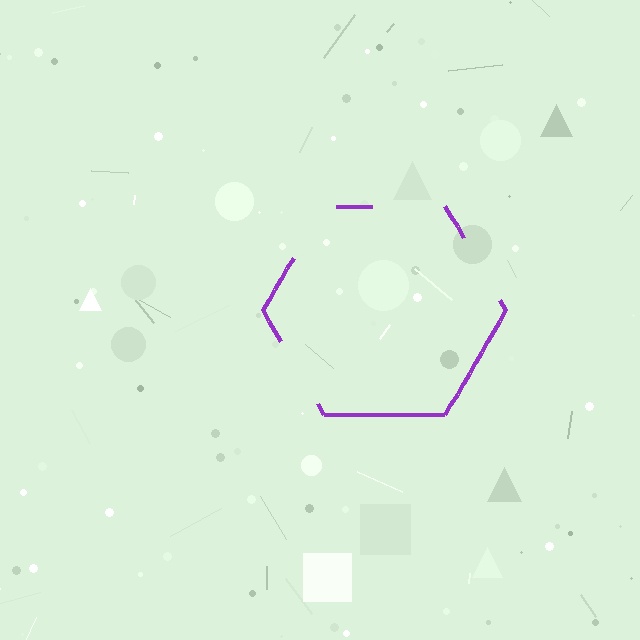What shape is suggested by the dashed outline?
The dashed outline suggests a hexagon.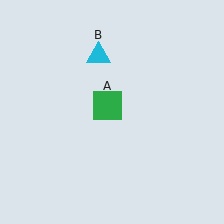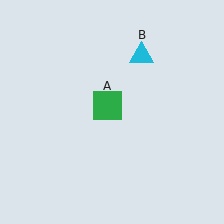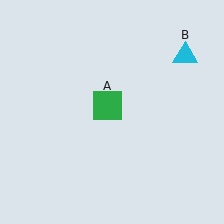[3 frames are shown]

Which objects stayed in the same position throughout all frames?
Green square (object A) remained stationary.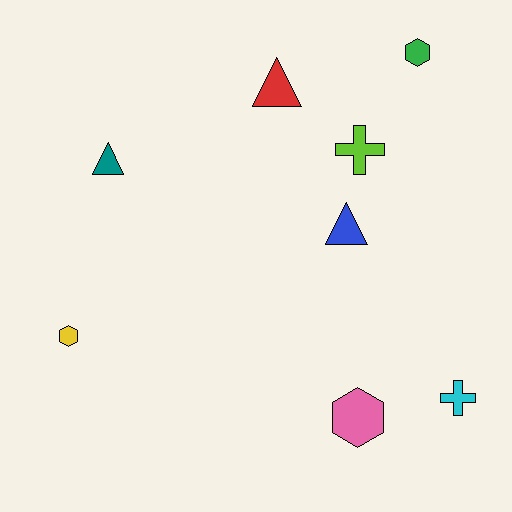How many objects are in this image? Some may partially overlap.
There are 8 objects.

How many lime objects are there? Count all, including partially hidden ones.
There is 1 lime object.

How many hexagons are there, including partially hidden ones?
There are 3 hexagons.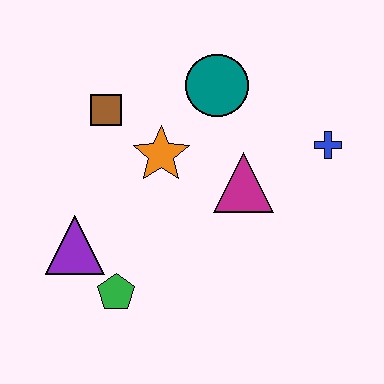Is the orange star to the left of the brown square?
No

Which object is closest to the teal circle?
The orange star is closest to the teal circle.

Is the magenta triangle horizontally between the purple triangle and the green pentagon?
No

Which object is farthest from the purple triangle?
The blue cross is farthest from the purple triangle.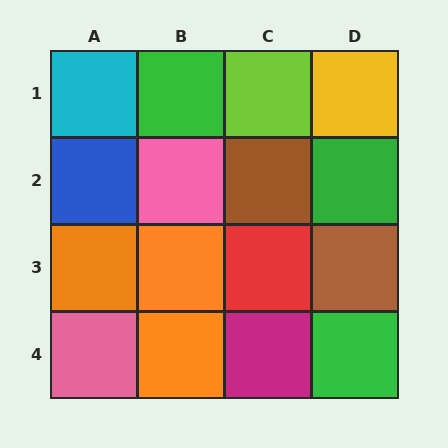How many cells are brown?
2 cells are brown.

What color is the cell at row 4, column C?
Magenta.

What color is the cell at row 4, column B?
Orange.